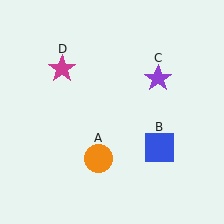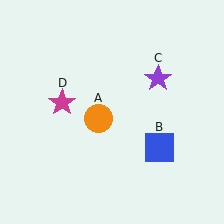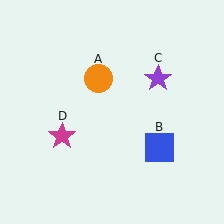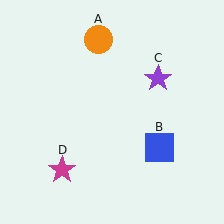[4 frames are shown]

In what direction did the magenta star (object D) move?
The magenta star (object D) moved down.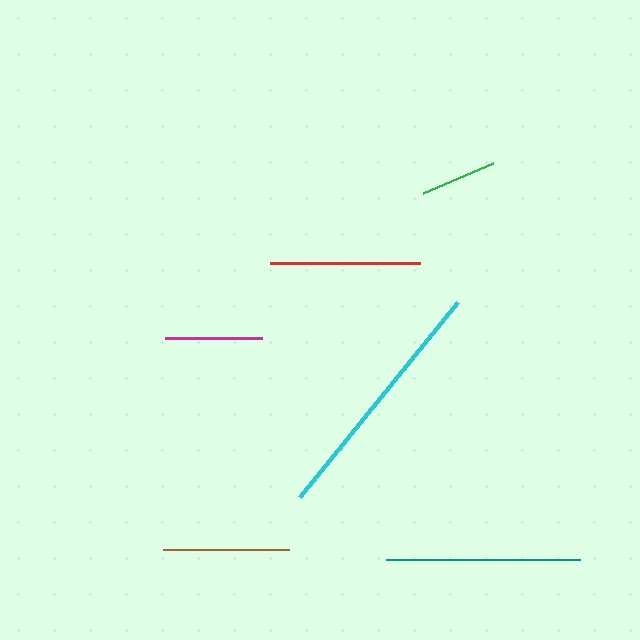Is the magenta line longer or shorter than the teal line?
The teal line is longer than the magenta line.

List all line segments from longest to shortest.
From longest to shortest: cyan, teal, red, brown, magenta, green.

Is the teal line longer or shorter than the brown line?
The teal line is longer than the brown line.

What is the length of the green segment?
The green segment is approximately 77 pixels long.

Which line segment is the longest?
The cyan line is the longest at approximately 251 pixels.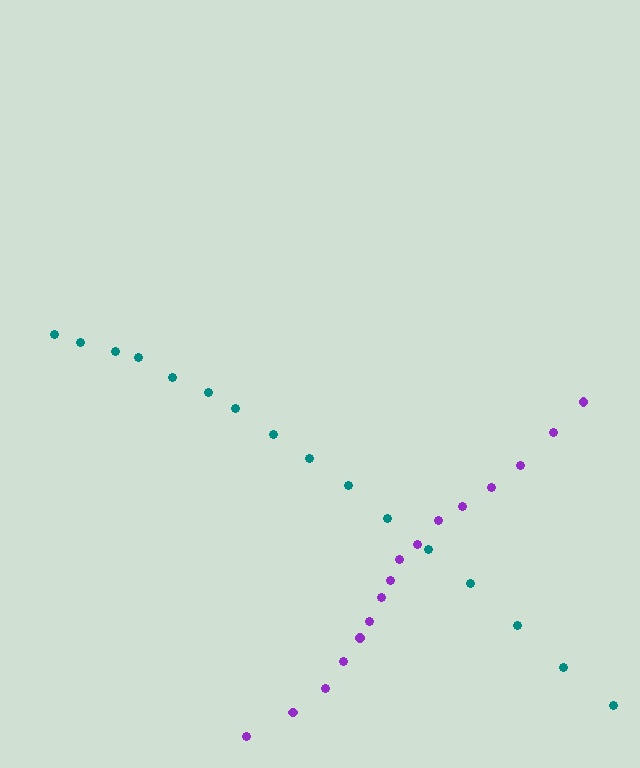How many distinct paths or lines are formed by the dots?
There are 2 distinct paths.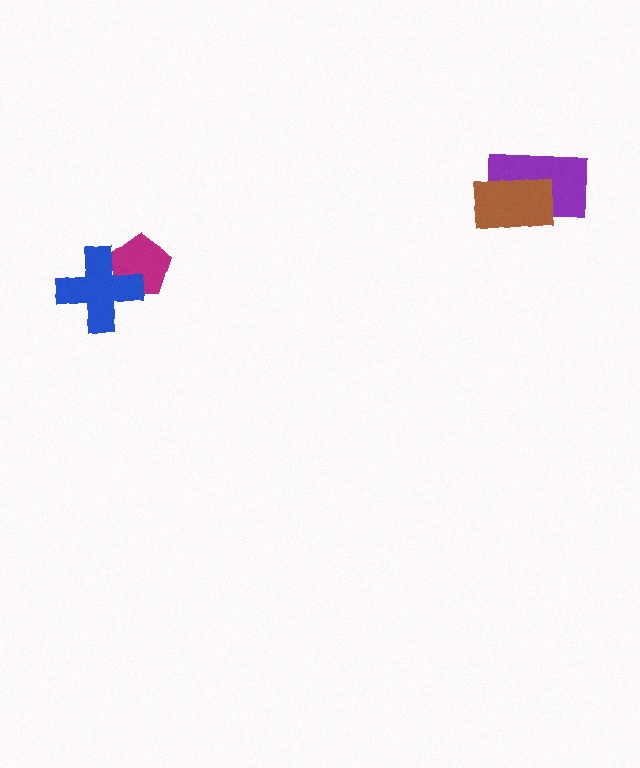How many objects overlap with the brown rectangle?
1 object overlaps with the brown rectangle.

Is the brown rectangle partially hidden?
No, no other shape covers it.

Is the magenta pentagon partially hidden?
Yes, it is partially covered by another shape.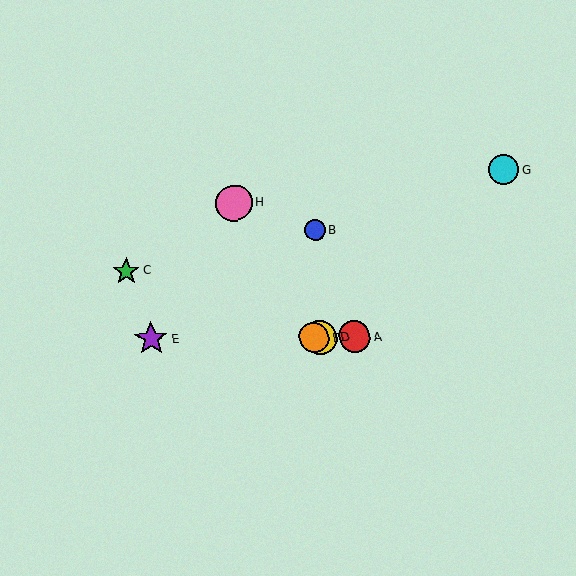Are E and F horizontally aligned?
Yes, both are at y≈339.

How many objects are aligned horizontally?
4 objects (A, D, E, F) are aligned horizontally.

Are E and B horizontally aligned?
No, E is at y≈339 and B is at y≈229.